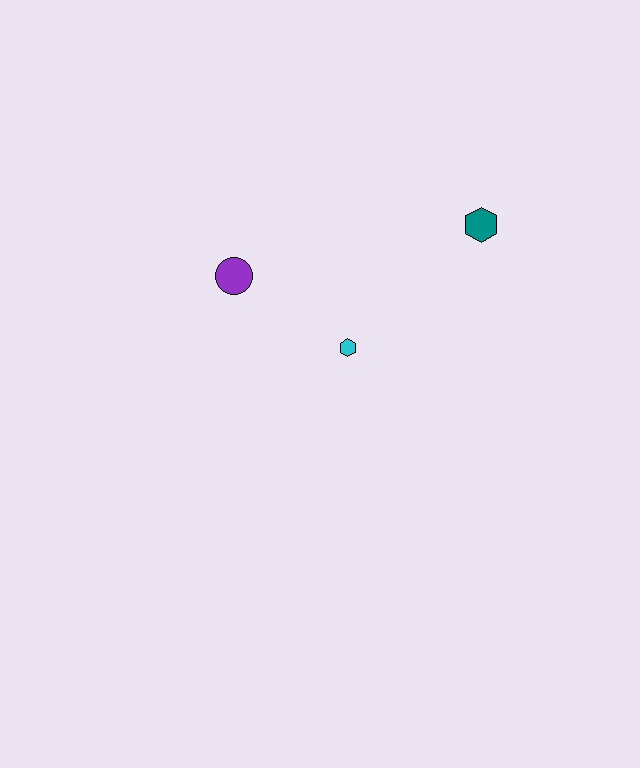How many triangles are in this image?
There are no triangles.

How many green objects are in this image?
There are no green objects.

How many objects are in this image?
There are 3 objects.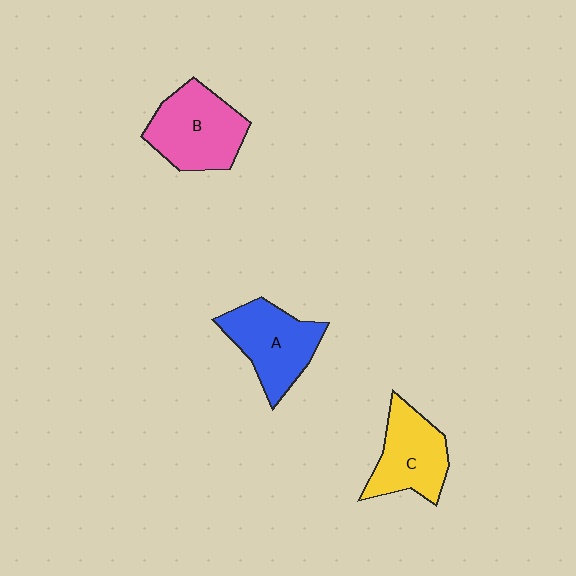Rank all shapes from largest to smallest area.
From largest to smallest: B (pink), A (blue), C (yellow).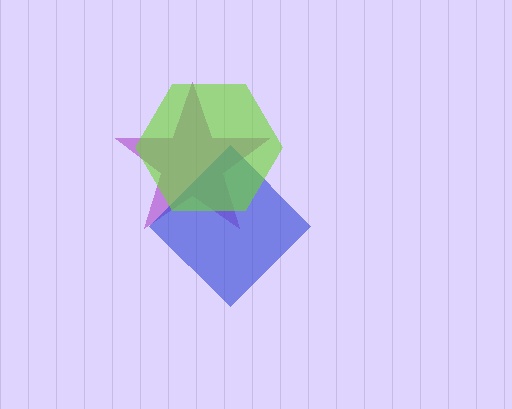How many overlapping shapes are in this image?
There are 3 overlapping shapes in the image.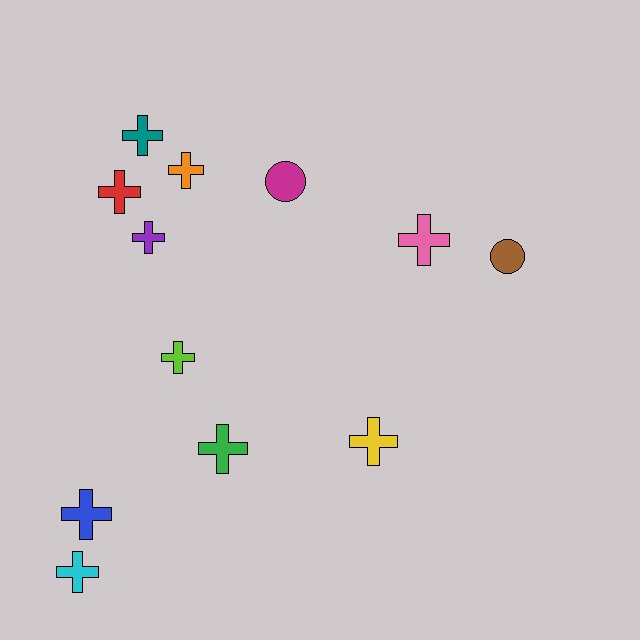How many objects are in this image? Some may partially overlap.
There are 12 objects.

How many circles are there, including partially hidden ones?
There are 2 circles.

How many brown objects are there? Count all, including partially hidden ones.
There is 1 brown object.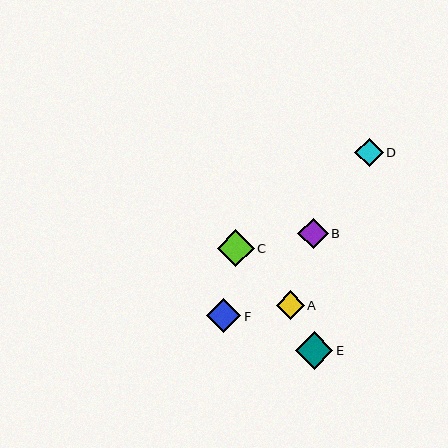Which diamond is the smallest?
Diamond D is the smallest with a size of approximately 28 pixels.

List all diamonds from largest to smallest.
From largest to smallest: E, C, F, B, A, D.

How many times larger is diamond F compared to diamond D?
Diamond F is approximately 1.2 times the size of diamond D.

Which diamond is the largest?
Diamond E is the largest with a size of approximately 38 pixels.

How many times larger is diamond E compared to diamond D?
Diamond E is approximately 1.3 times the size of diamond D.